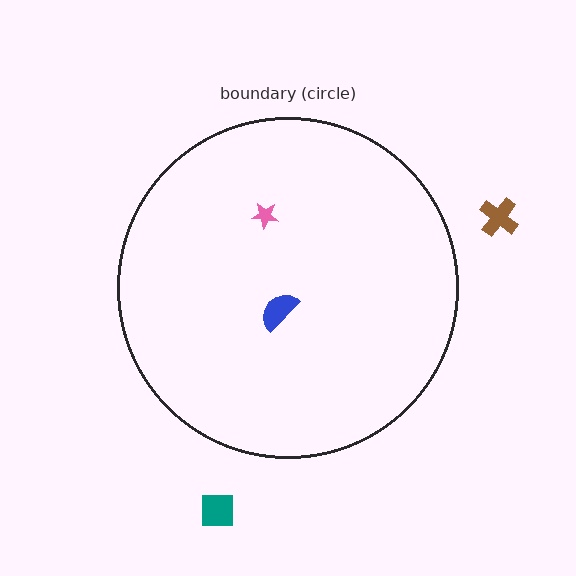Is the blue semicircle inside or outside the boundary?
Inside.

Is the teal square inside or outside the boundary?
Outside.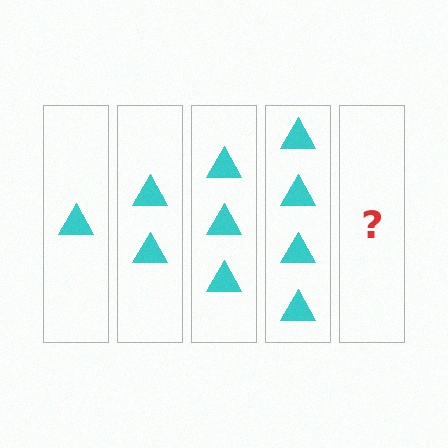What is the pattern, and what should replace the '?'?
The pattern is that each step adds one more triangle. The '?' should be 5 triangles.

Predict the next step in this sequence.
The next step is 5 triangles.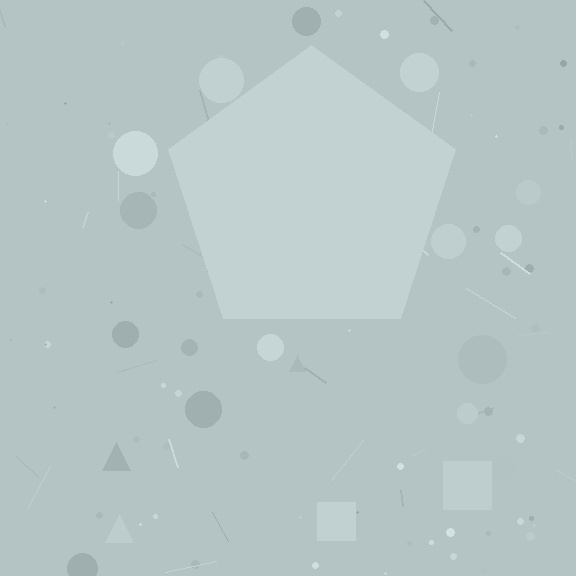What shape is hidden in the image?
A pentagon is hidden in the image.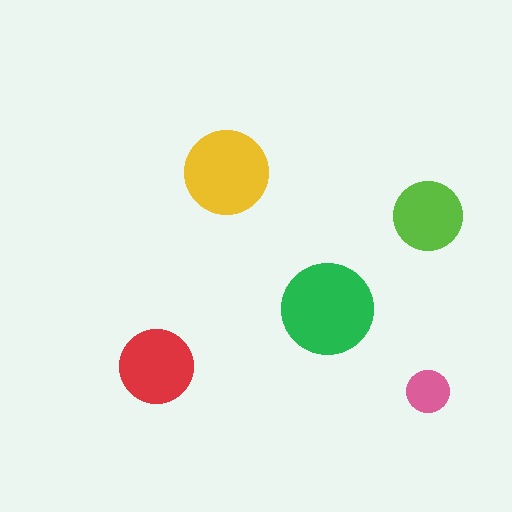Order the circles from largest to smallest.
the green one, the yellow one, the red one, the lime one, the pink one.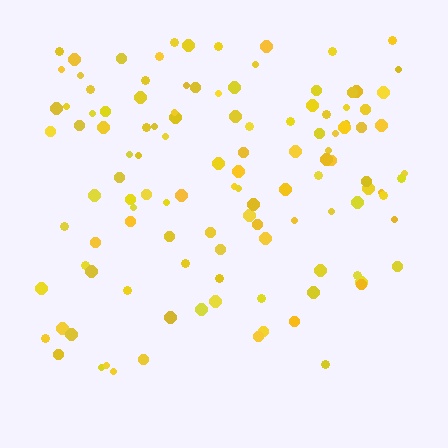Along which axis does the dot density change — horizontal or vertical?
Vertical.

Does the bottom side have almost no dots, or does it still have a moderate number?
Still a moderate number, just noticeably fewer than the top.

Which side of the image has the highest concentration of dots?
The top.